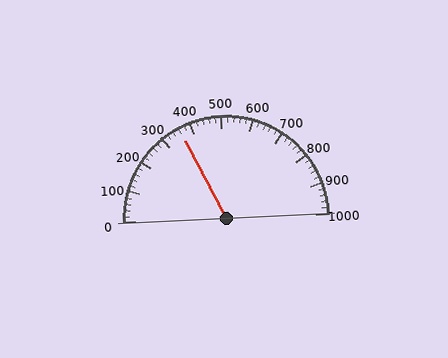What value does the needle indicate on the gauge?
The needle indicates approximately 360.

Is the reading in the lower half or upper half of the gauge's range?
The reading is in the lower half of the range (0 to 1000).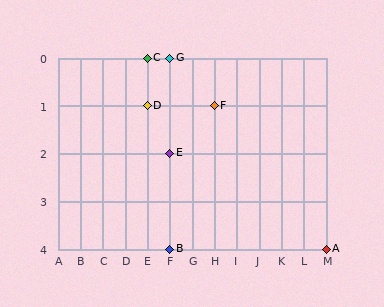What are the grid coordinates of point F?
Point F is at grid coordinates (H, 1).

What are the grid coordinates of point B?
Point B is at grid coordinates (F, 4).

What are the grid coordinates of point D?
Point D is at grid coordinates (E, 1).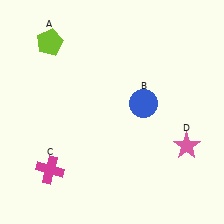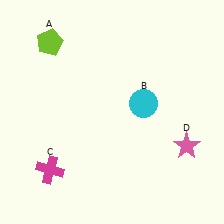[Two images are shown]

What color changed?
The circle (B) changed from blue in Image 1 to cyan in Image 2.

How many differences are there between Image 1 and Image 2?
There is 1 difference between the two images.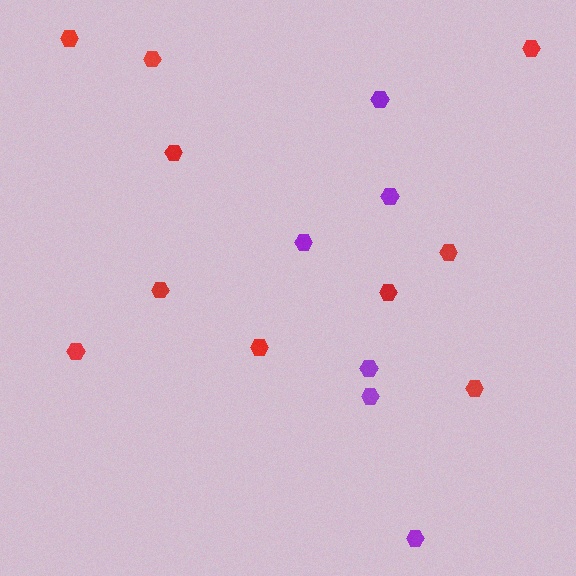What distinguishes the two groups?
There are 2 groups: one group of purple hexagons (6) and one group of red hexagons (10).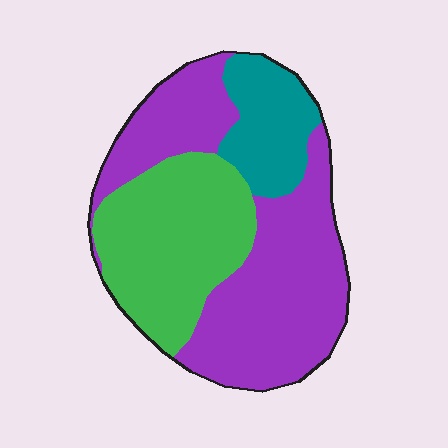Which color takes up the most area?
Purple, at roughly 50%.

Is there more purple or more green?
Purple.